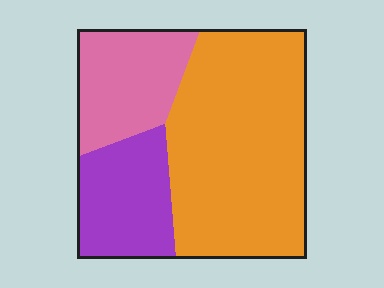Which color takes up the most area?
Orange, at roughly 55%.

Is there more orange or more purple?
Orange.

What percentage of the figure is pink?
Pink covers about 20% of the figure.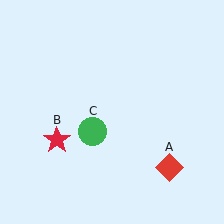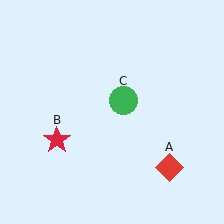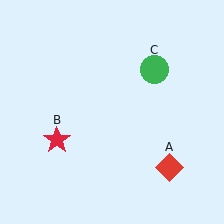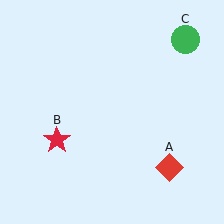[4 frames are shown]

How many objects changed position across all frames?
1 object changed position: green circle (object C).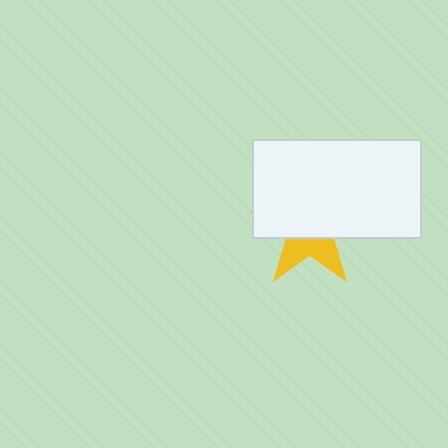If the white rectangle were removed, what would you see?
You would see the complete yellow star.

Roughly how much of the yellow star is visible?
A small part of it is visible (roughly 36%).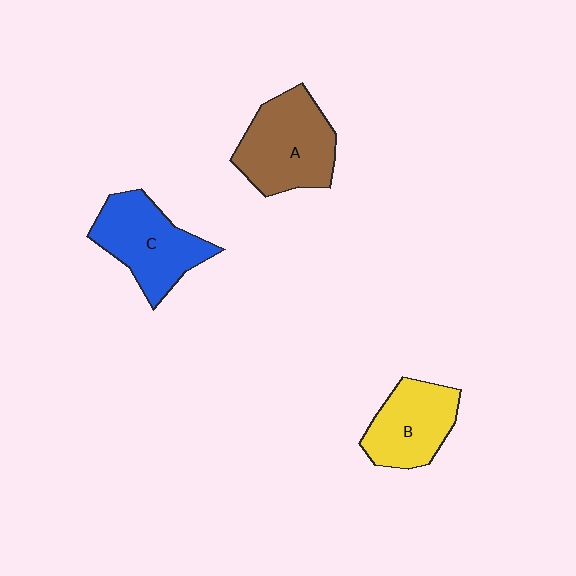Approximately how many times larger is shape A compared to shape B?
Approximately 1.3 times.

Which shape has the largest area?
Shape A (brown).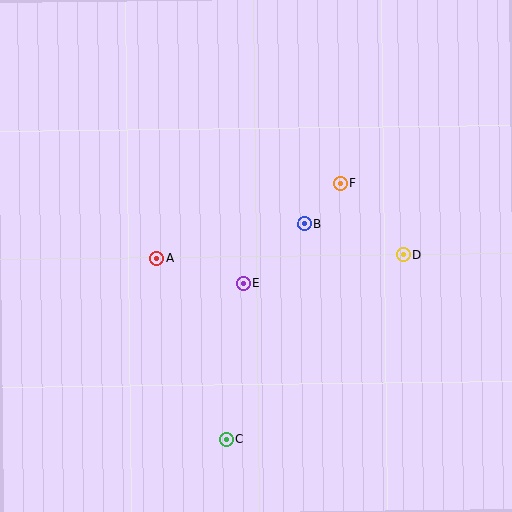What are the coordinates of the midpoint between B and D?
The midpoint between B and D is at (354, 240).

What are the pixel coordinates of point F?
Point F is at (340, 183).